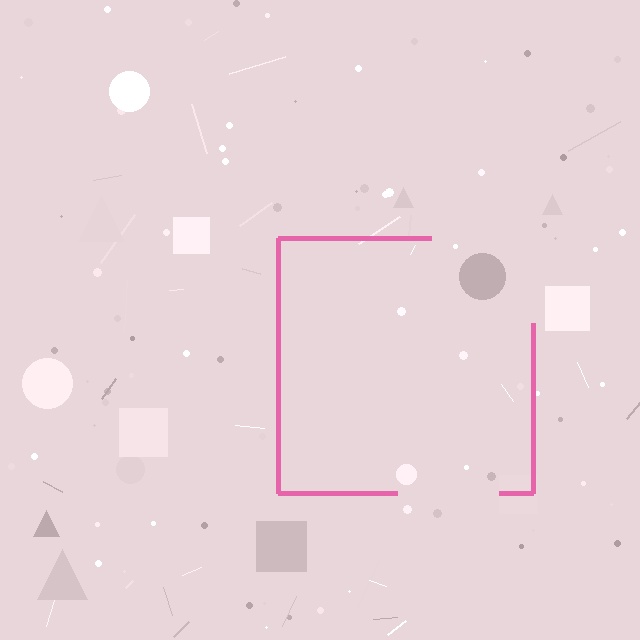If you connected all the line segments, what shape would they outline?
They would outline a square.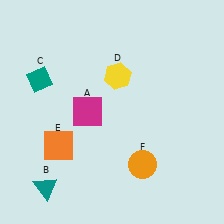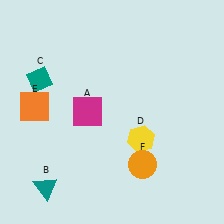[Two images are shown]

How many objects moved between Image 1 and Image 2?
2 objects moved between the two images.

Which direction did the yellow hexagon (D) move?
The yellow hexagon (D) moved down.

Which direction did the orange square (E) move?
The orange square (E) moved up.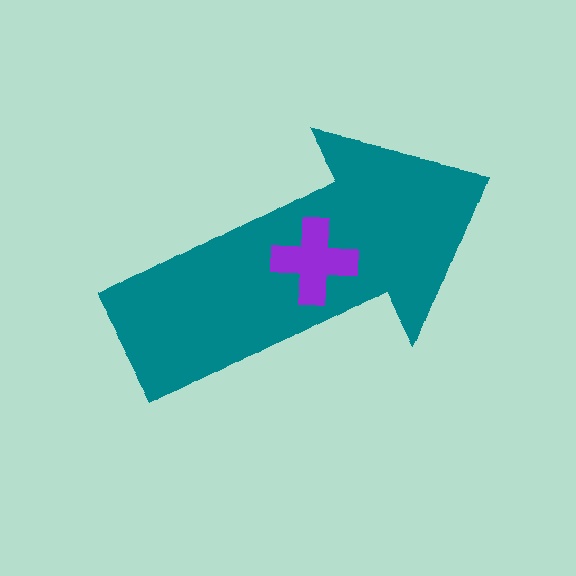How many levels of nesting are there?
2.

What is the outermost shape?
The teal arrow.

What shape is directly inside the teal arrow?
The purple cross.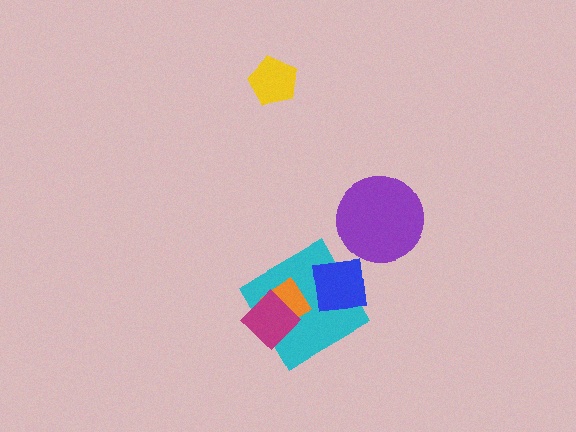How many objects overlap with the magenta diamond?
2 objects overlap with the magenta diamond.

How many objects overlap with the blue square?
1 object overlaps with the blue square.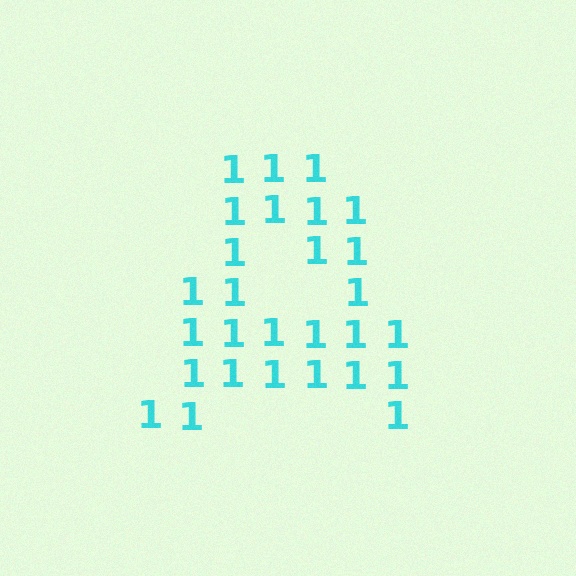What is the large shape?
The large shape is the letter A.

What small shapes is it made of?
It is made of small digit 1's.